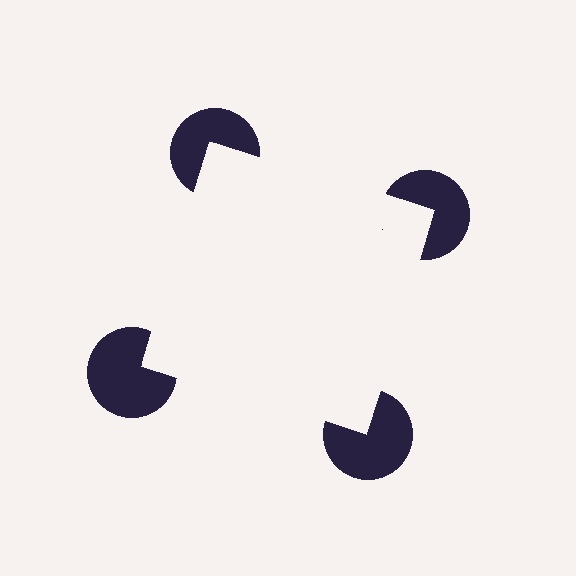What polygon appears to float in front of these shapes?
An illusory square — its edges are inferred from the aligned wedge cuts in the pac-man discs, not physically drawn.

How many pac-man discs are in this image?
There are 4 — one at each vertex of the illusory square.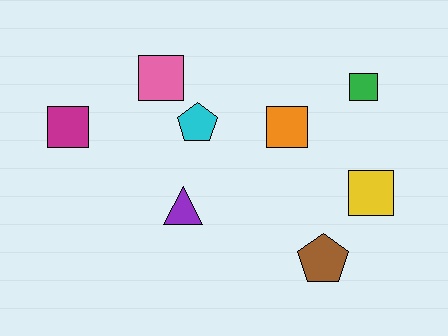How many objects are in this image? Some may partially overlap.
There are 8 objects.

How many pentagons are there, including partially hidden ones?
There are 2 pentagons.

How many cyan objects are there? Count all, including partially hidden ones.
There is 1 cyan object.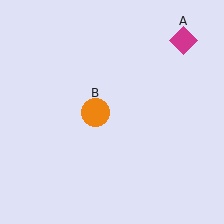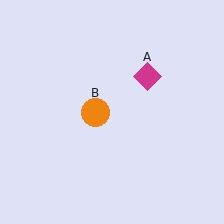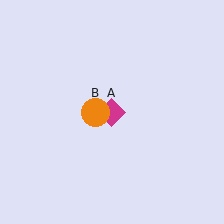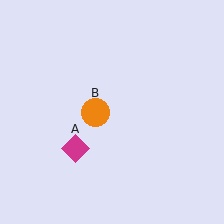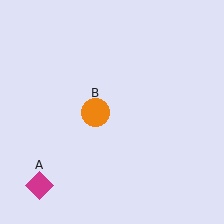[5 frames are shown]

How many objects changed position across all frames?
1 object changed position: magenta diamond (object A).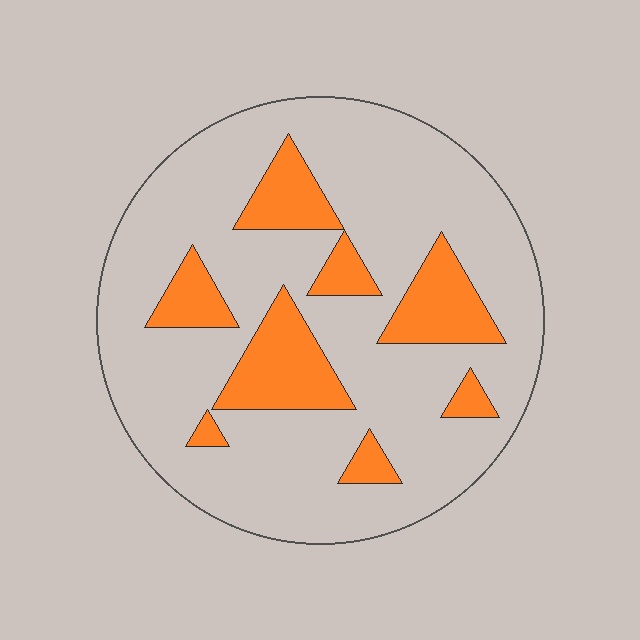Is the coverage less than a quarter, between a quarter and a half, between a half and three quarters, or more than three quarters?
Less than a quarter.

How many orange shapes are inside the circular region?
8.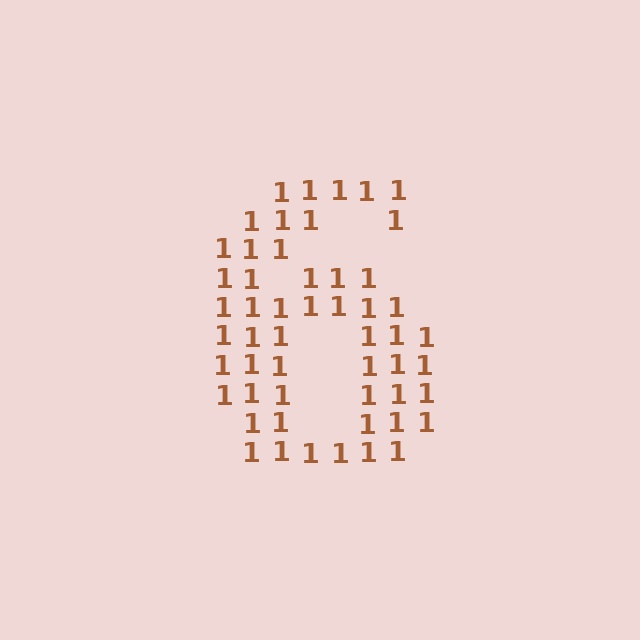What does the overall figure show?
The overall figure shows the digit 6.